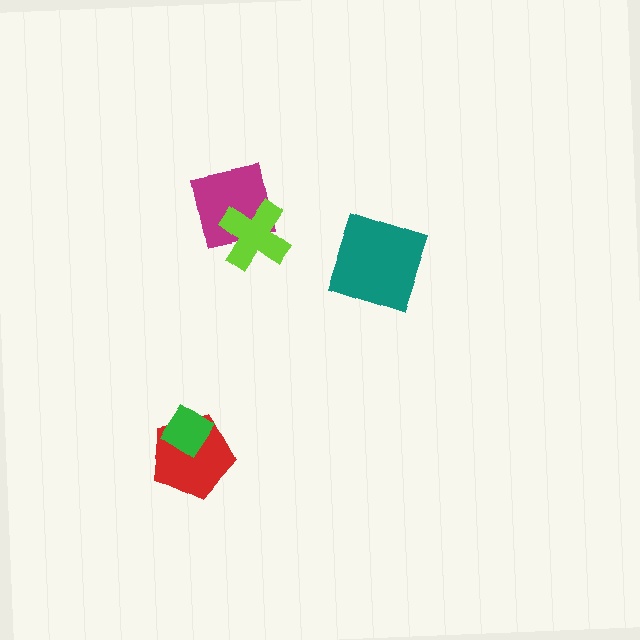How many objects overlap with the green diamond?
1 object overlaps with the green diamond.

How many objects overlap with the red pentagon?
1 object overlaps with the red pentagon.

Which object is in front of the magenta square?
The lime cross is in front of the magenta square.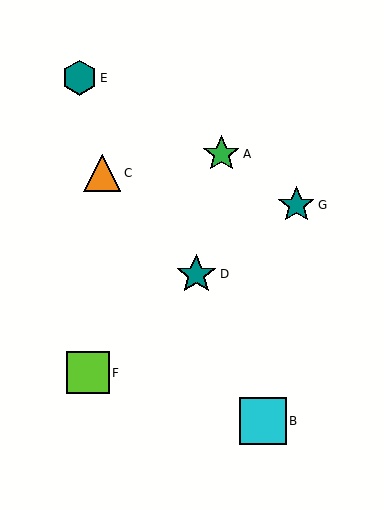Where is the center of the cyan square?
The center of the cyan square is at (263, 421).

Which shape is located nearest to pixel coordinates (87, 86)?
The teal hexagon (labeled E) at (80, 78) is nearest to that location.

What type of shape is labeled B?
Shape B is a cyan square.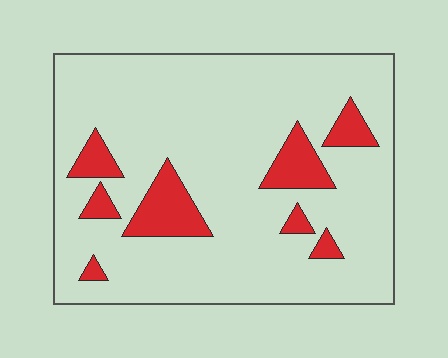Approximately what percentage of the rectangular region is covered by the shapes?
Approximately 15%.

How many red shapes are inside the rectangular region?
8.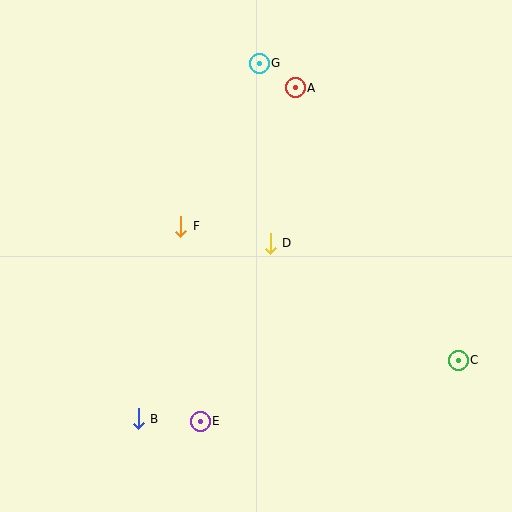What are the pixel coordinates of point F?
Point F is at (181, 226).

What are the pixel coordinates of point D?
Point D is at (270, 243).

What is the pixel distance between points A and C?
The distance between A and C is 317 pixels.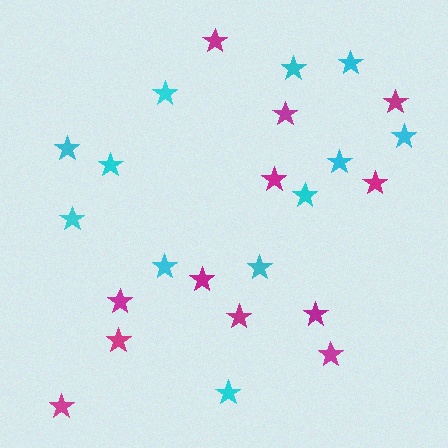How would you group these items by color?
There are 2 groups: one group of cyan stars (12) and one group of magenta stars (12).